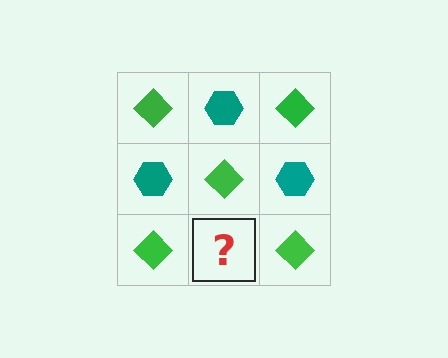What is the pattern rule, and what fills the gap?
The rule is that it alternates green diamond and teal hexagon in a checkerboard pattern. The gap should be filled with a teal hexagon.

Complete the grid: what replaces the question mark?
The question mark should be replaced with a teal hexagon.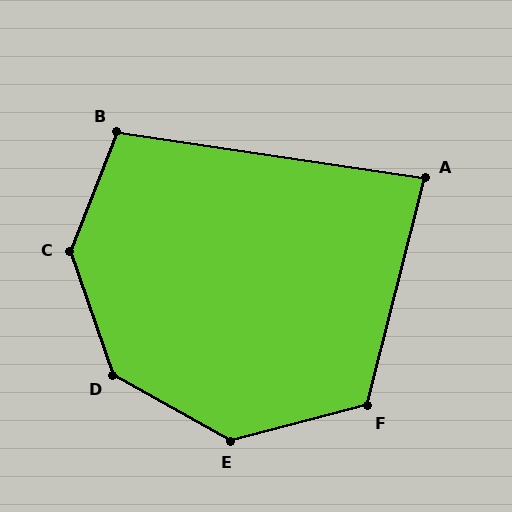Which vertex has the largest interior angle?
C, at approximately 139 degrees.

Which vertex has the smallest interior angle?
A, at approximately 84 degrees.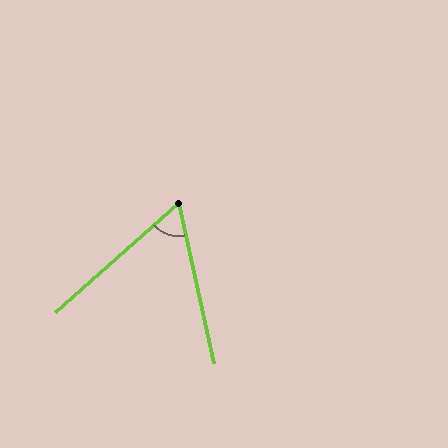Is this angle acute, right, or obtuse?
It is acute.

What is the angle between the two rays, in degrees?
Approximately 61 degrees.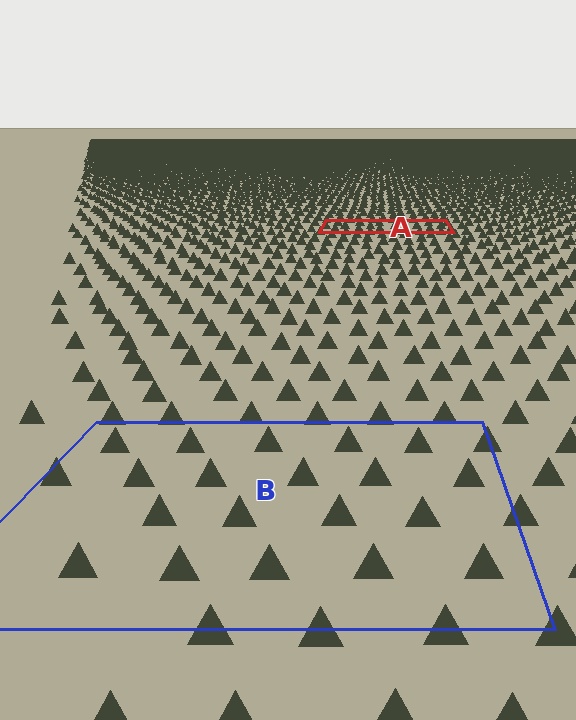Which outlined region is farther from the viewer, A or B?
Region A is farther from the viewer — the texture elements inside it appear smaller and more densely packed.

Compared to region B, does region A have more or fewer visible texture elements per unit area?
Region A has more texture elements per unit area — they are packed more densely because it is farther away.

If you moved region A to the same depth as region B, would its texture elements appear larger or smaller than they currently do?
They would appear larger. At a closer depth, the same texture elements are projected at a bigger on-screen size.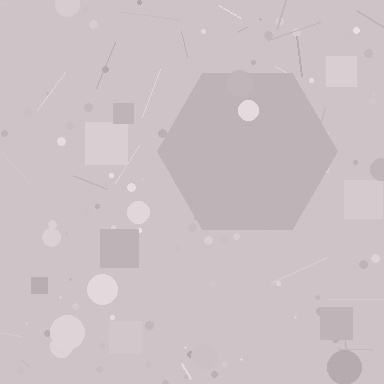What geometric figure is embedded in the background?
A hexagon is embedded in the background.